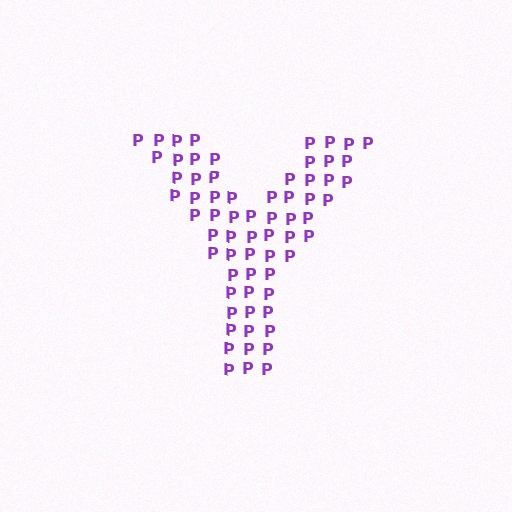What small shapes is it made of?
It is made of small letter P's.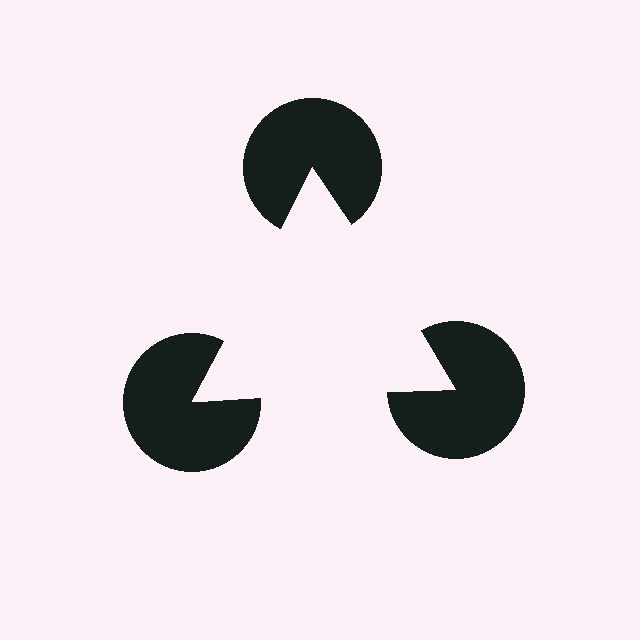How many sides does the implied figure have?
3 sides.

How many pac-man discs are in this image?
There are 3 — one at each vertex of the illusory triangle.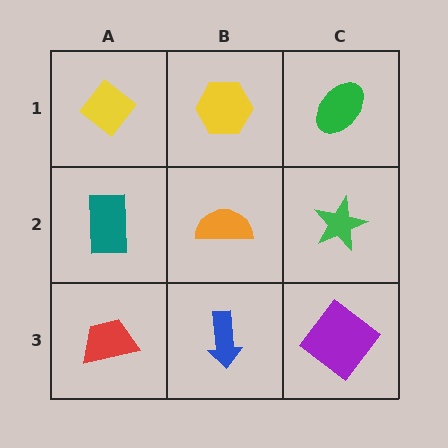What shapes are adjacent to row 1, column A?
A teal rectangle (row 2, column A), a yellow hexagon (row 1, column B).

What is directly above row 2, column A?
A yellow diamond.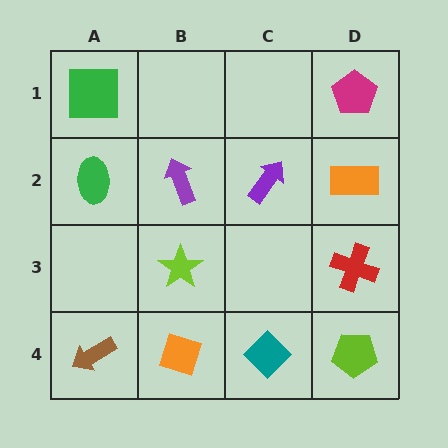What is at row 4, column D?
A lime pentagon.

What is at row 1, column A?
A green square.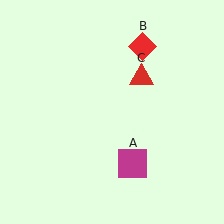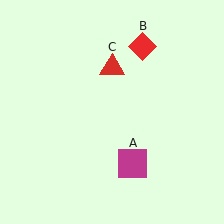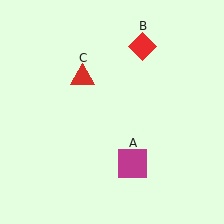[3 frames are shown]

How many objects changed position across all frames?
1 object changed position: red triangle (object C).